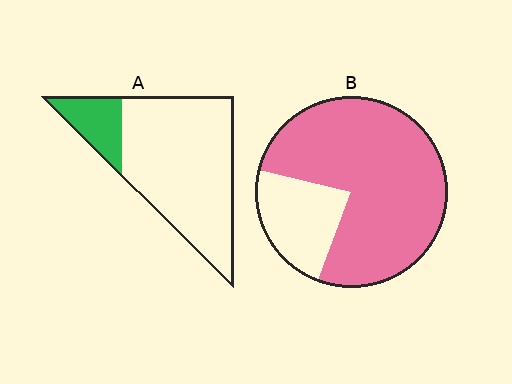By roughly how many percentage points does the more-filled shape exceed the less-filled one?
By roughly 60 percentage points (B over A).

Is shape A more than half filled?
No.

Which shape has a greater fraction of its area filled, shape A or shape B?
Shape B.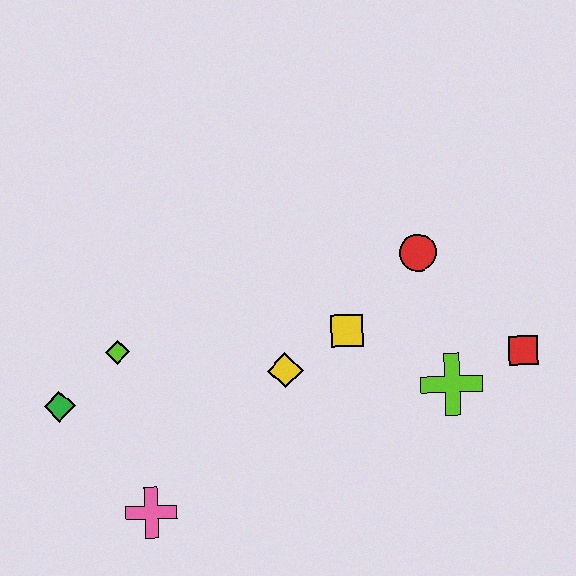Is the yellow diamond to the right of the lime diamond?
Yes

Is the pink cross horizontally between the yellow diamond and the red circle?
No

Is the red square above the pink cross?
Yes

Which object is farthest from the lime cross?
The green diamond is farthest from the lime cross.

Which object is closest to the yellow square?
The yellow diamond is closest to the yellow square.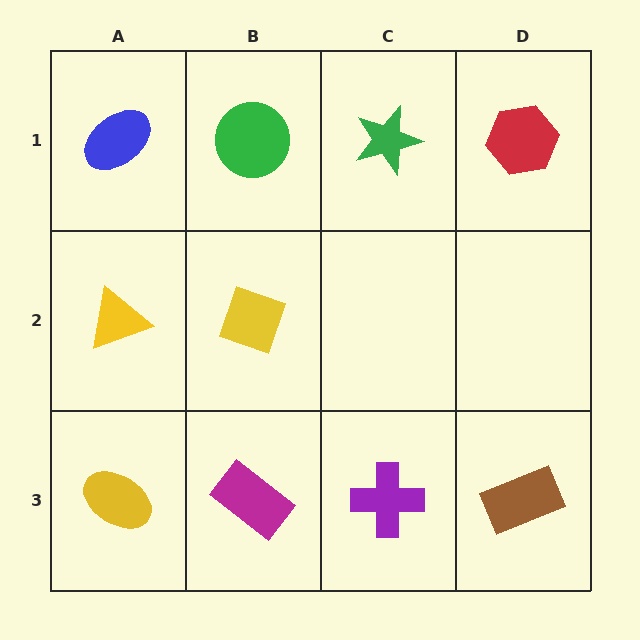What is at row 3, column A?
A yellow ellipse.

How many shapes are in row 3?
4 shapes.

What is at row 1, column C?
A green star.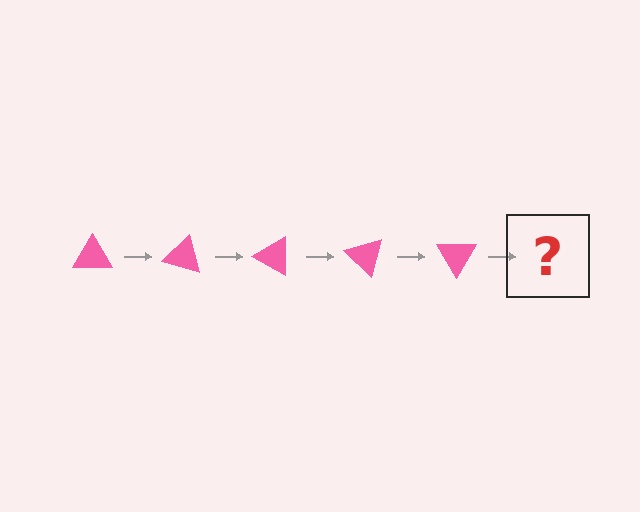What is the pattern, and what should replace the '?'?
The pattern is that the triangle rotates 15 degrees each step. The '?' should be a pink triangle rotated 75 degrees.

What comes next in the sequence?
The next element should be a pink triangle rotated 75 degrees.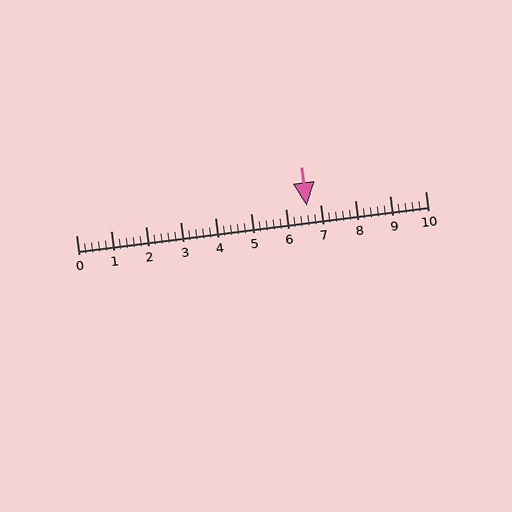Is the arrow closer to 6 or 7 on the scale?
The arrow is closer to 7.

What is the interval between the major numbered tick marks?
The major tick marks are spaced 1 units apart.